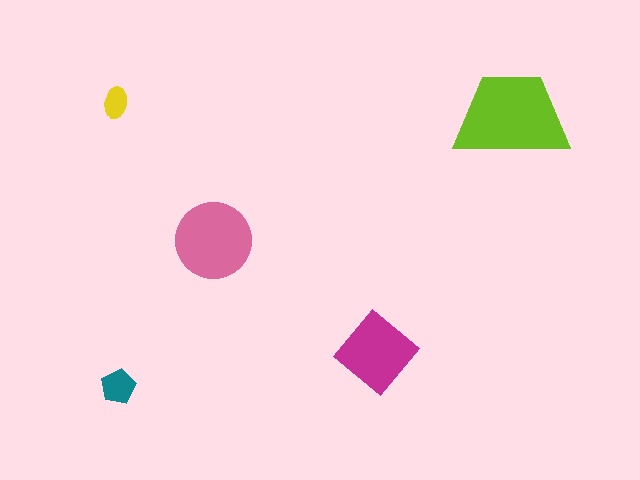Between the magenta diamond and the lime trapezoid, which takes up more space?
The lime trapezoid.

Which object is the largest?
The lime trapezoid.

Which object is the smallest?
The yellow ellipse.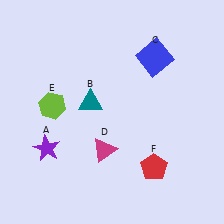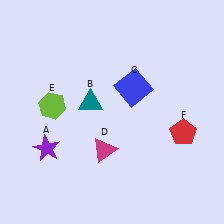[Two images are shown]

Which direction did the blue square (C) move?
The blue square (C) moved down.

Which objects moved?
The objects that moved are: the blue square (C), the red pentagon (F).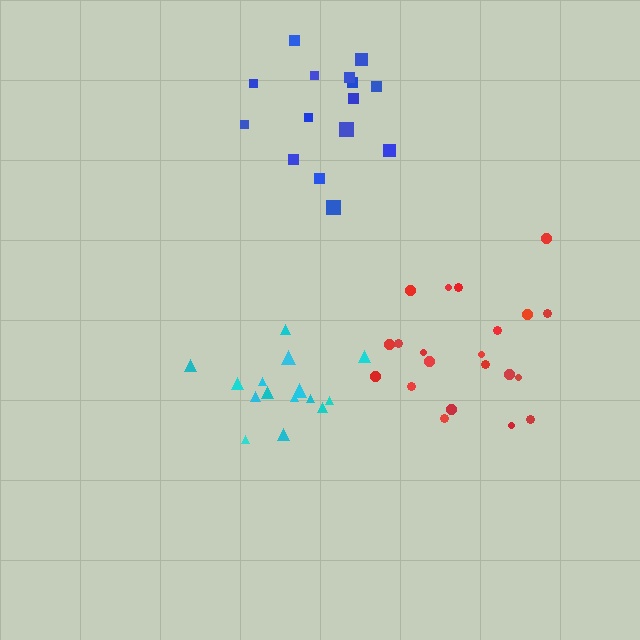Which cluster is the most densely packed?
Cyan.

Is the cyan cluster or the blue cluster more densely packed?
Cyan.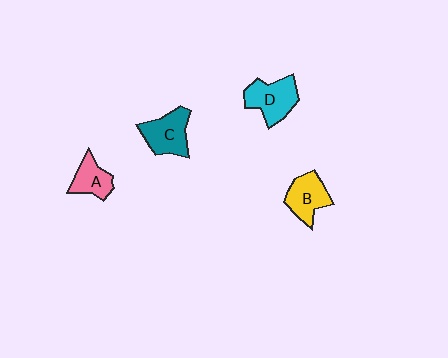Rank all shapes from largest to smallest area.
From largest to smallest: D (cyan), C (teal), B (yellow), A (pink).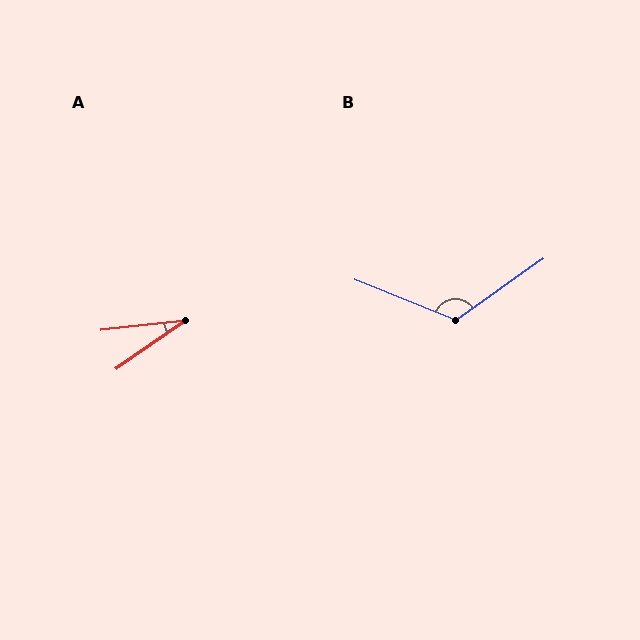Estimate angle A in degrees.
Approximately 29 degrees.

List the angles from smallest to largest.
A (29°), B (123°).